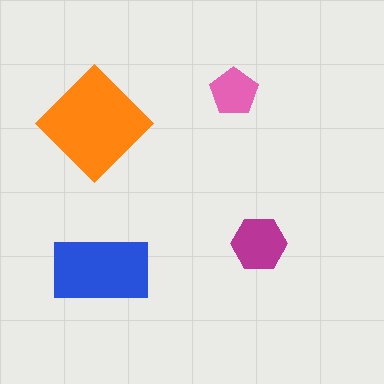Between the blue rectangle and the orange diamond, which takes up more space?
The orange diamond.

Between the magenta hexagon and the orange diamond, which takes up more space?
The orange diamond.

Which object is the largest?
The orange diamond.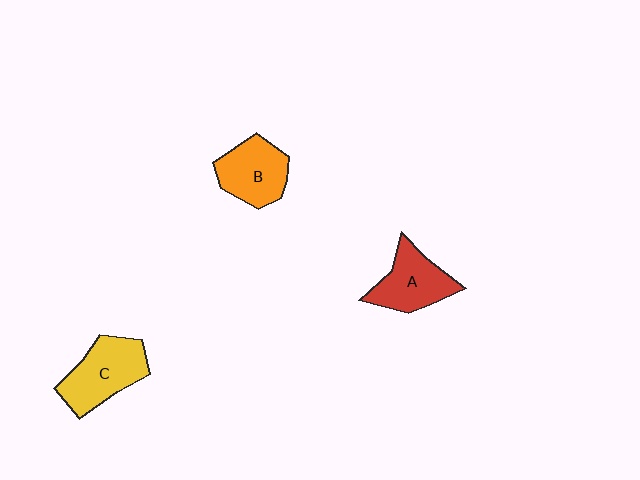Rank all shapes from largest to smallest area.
From largest to smallest: C (yellow), B (orange), A (red).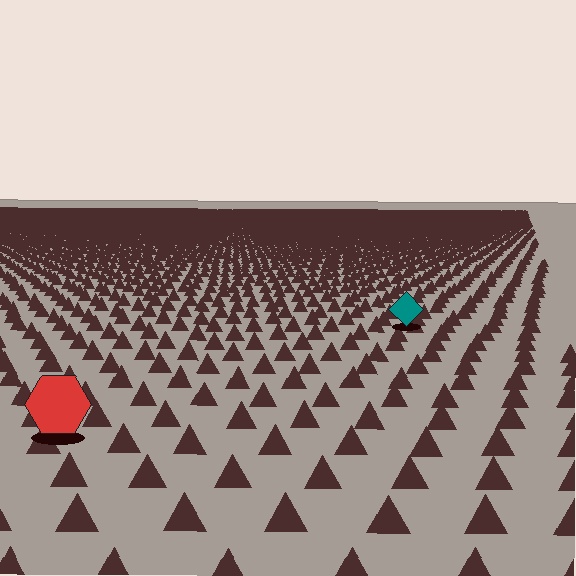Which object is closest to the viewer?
The red hexagon is closest. The texture marks near it are larger and more spread out.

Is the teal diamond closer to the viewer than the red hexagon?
No. The red hexagon is closer — you can tell from the texture gradient: the ground texture is coarser near it.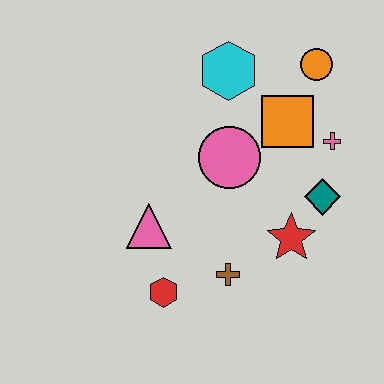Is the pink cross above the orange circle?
No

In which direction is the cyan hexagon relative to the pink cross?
The cyan hexagon is to the left of the pink cross.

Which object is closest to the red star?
The teal diamond is closest to the red star.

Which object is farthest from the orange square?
The red hexagon is farthest from the orange square.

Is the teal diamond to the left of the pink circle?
No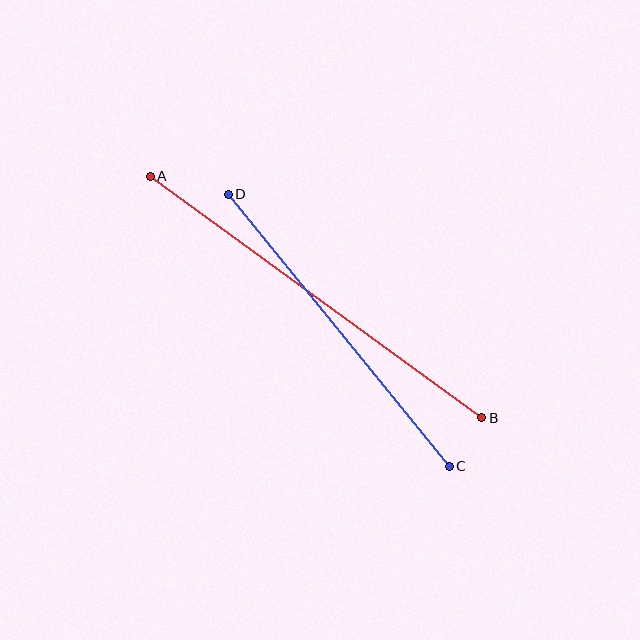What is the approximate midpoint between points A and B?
The midpoint is at approximately (316, 297) pixels.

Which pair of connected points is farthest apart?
Points A and B are farthest apart.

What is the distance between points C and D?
The distance is approximately 351 pixels.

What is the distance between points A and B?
The distance is approximately 410 pixels.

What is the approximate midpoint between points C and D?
The midpoint is at approximately (339, 330) pixels.